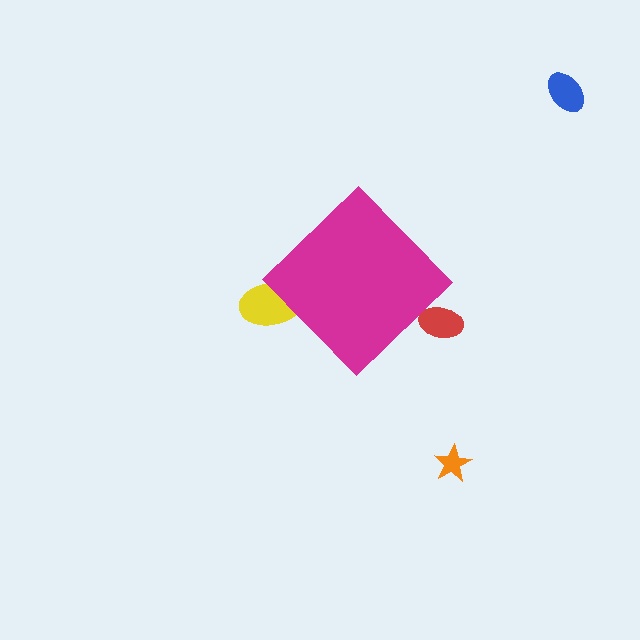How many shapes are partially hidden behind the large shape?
2 shapes are partially hidden.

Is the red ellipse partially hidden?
Yes, the red ellipse is partially hidden behind the magenta diamond.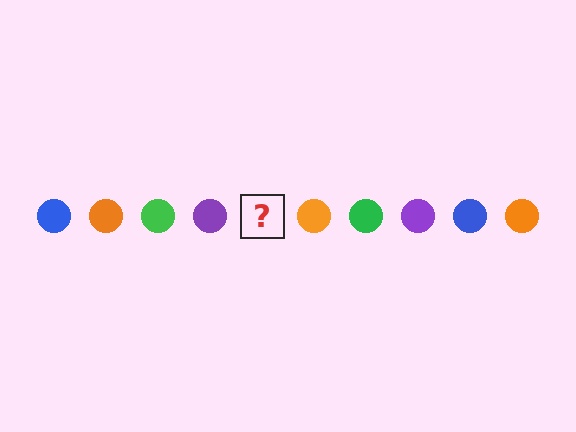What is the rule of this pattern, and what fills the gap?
The rule is that the pattern cycles through blue, orange, green, purple circles. The gap should be filled with a blue circle.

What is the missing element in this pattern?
The missing element is a blue circle.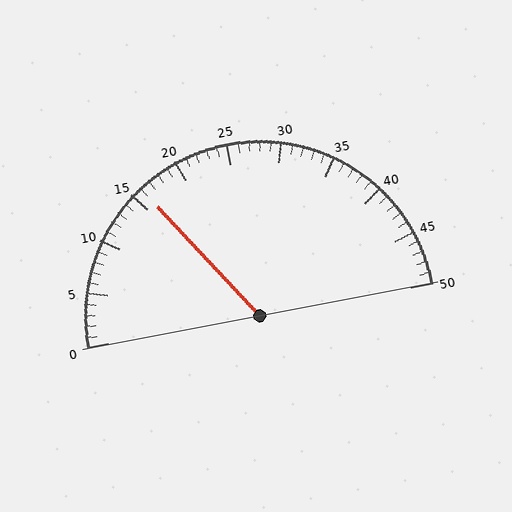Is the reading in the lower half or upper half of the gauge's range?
The reading is in the lower half of the range (0 to 50).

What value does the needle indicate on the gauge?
The needle indicates approximately 16.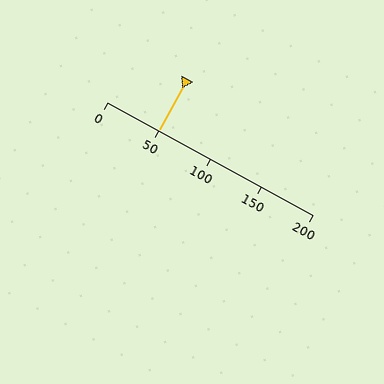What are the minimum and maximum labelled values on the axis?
The axis runs from 0 to 200.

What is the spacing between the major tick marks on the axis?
The major ticks are spaced 50 apart.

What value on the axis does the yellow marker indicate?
The marker indicates approximately 50.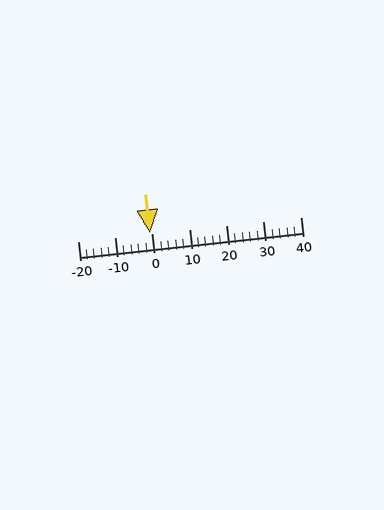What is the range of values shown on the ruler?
The ruler shows values from -20 to 40.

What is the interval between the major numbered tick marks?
The major tick marks are spaced 10 units apart.